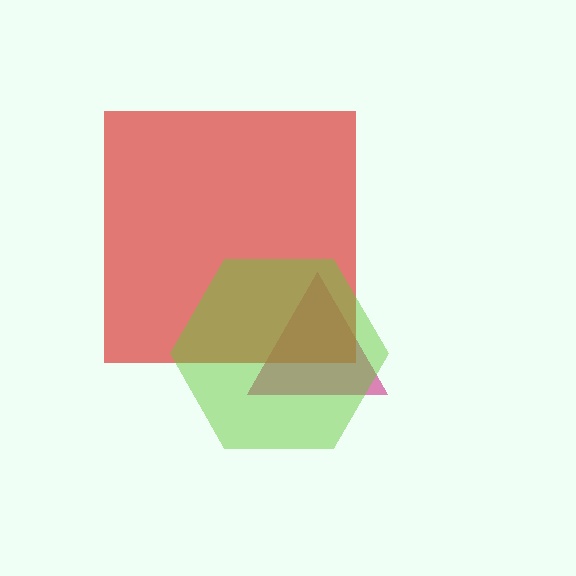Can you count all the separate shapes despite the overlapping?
Yes, there are 3 separate shapes.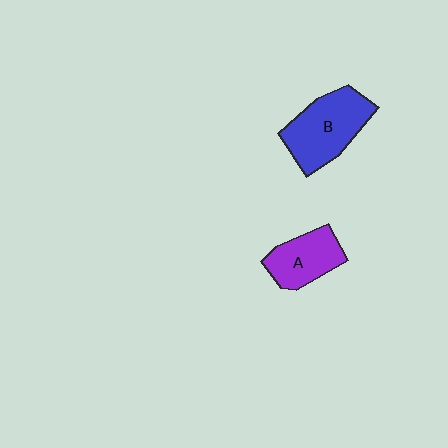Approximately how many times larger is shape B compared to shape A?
Approximately 1.4 times.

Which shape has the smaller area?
Shape A (purple).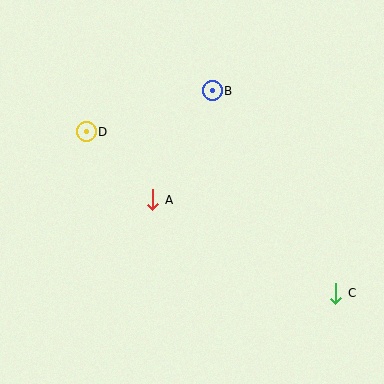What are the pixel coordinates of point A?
Point A is at (153, 200).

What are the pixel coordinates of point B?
Point B is at (212, 91).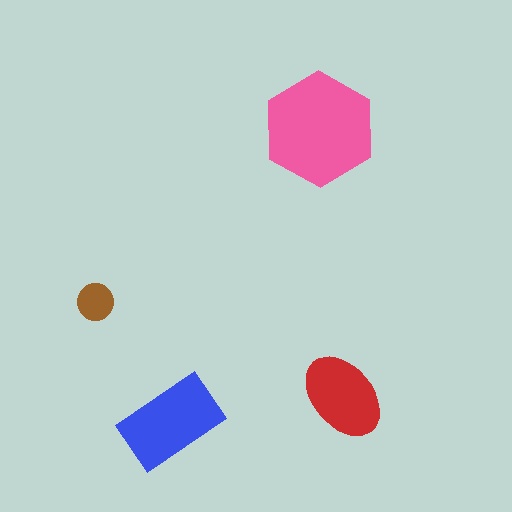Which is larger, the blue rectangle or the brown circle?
The blue rectangle.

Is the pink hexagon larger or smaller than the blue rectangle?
Larger.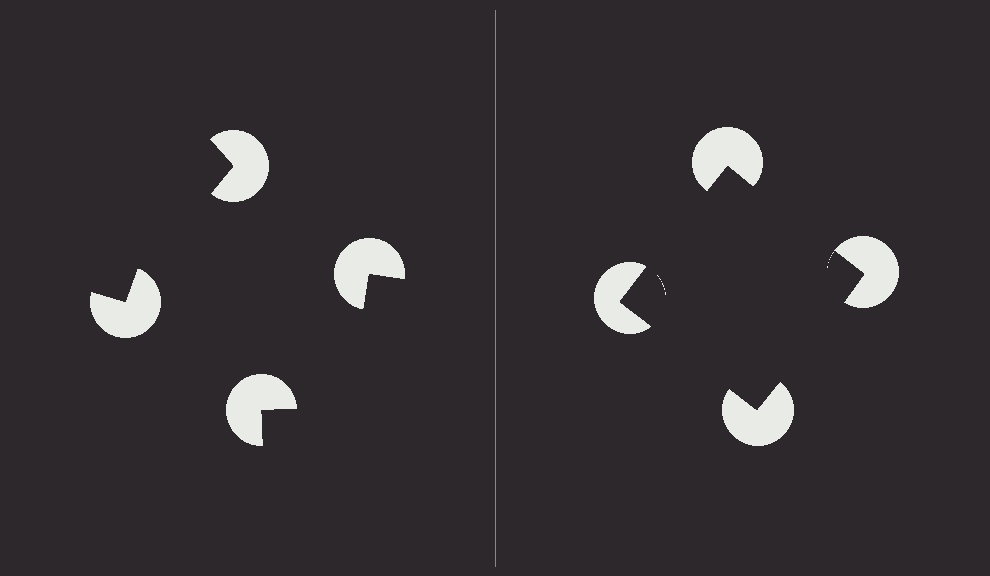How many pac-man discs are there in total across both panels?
8 — 4 on each side.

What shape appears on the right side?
An illusory square.